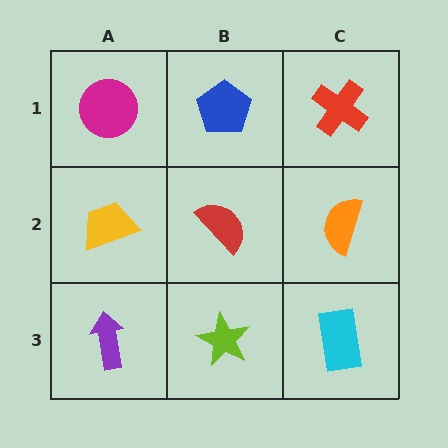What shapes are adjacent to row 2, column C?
A red cross (row 1, column C), a cyan rectangle (row 3, column C), a red semicircle (row 2, column B).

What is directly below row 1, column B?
A red semicircle.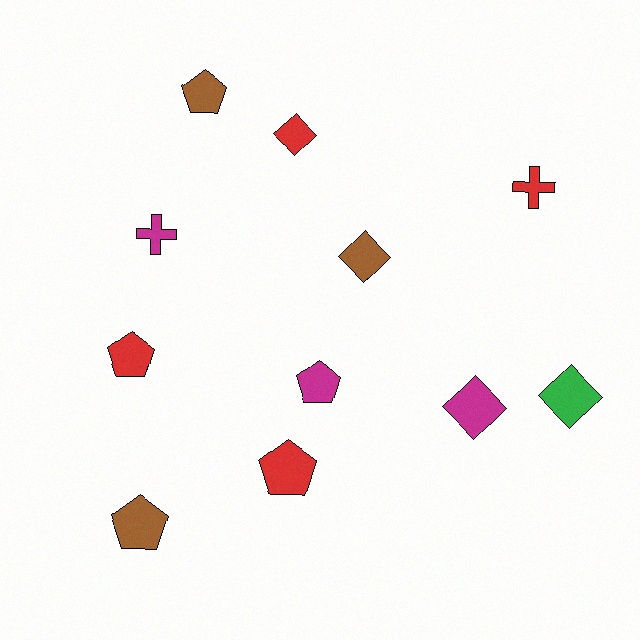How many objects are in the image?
There are 11 objects.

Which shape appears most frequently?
Pentagon, with 5 objects.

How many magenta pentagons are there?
There is 1 magenta pentagon.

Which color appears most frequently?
Red, with 4 objects.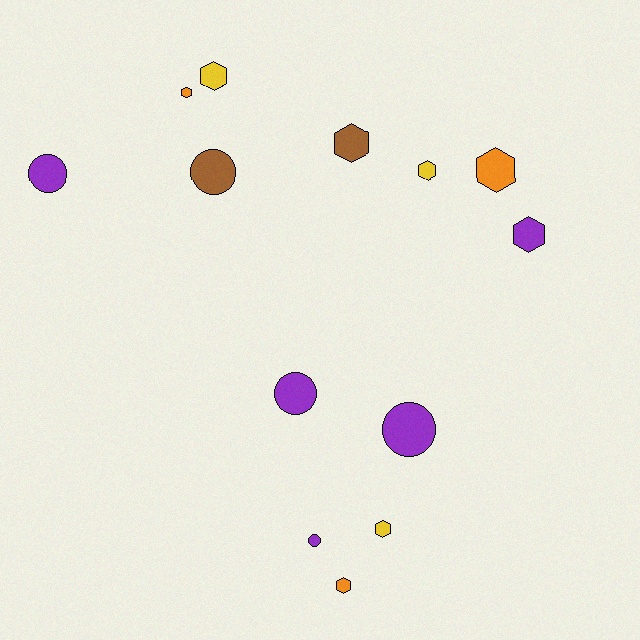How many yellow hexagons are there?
There are 3 yellow hexagons.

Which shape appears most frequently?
Hexagon, with 8 objects.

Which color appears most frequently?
Purple, with 5 objects.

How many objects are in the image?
There are 13 objects.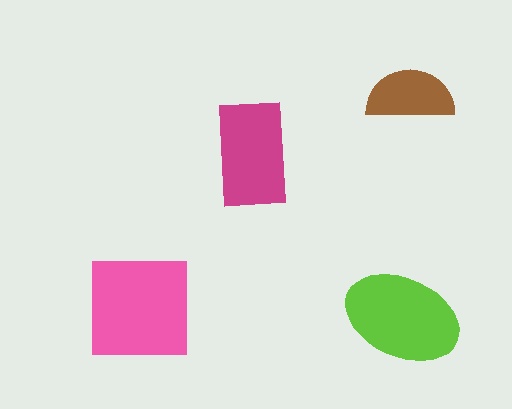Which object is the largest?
The pink square.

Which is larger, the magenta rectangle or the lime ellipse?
The lime ellipse.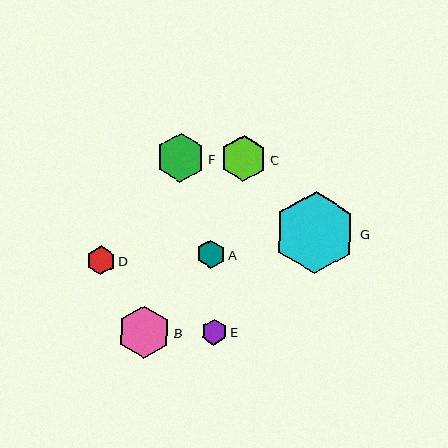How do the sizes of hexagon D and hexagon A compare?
Hexagon D and hexagon A are approximately the same size.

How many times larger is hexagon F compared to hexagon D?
Hexagon F is approximately 1.7 times the size of hexagon D.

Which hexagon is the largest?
Hexagon G is the largest with a size of approximately 83 pixels.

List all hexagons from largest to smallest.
From largest to smallest: G, B, F, C, D, A, E.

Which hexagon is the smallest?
Hexagon E is the smallest with a size of approximately 26 pixels.